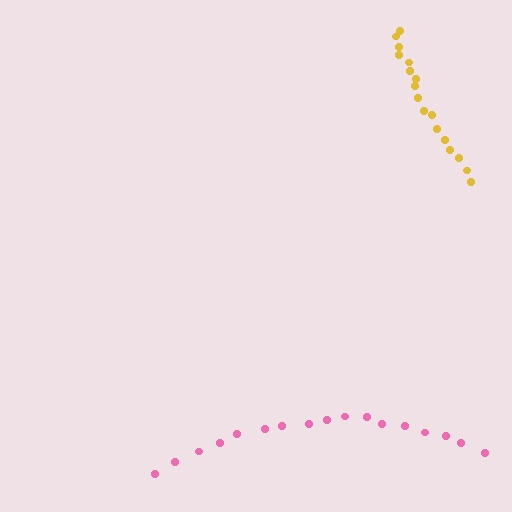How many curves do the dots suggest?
There are 2 distinct paths.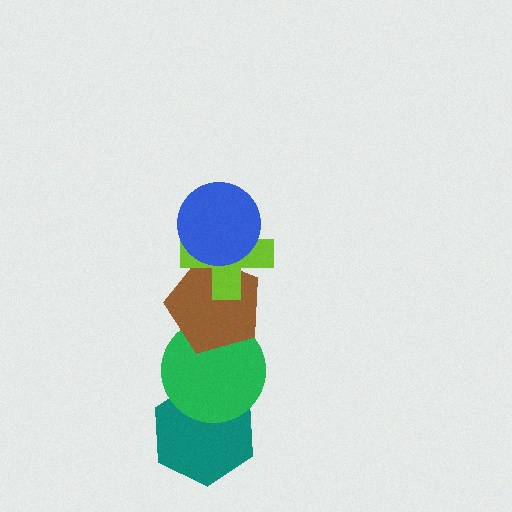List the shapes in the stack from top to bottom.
From top to bottom: the blue circle, the lime cross, the brown pentagon, the green circle, the teal hexagon.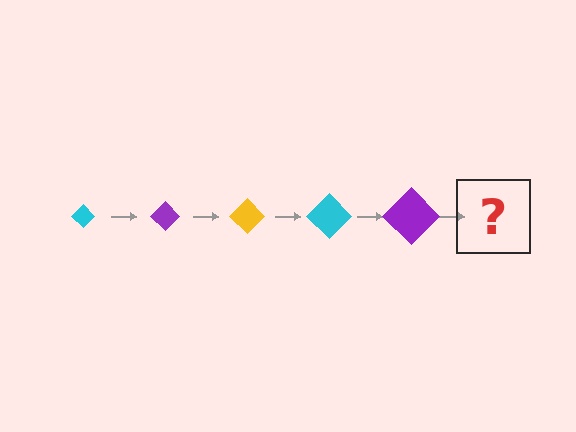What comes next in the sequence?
The next element should be a yellow diamond, larger than the previous one.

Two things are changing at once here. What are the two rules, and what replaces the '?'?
The two rules are that the diamond grows larger each step and the color cycles through cyan, purple, and yellow. The '?' should be a yellow diamond, larger than the previous one.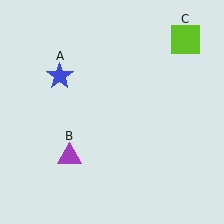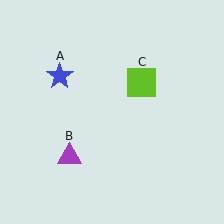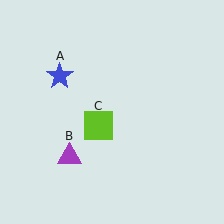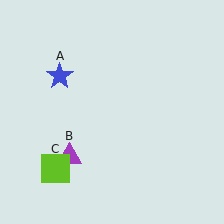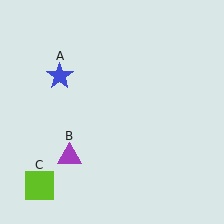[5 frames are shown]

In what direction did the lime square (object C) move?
The lime square (object C) moved down and to the left.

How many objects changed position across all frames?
1 object changed position: lime square (object C).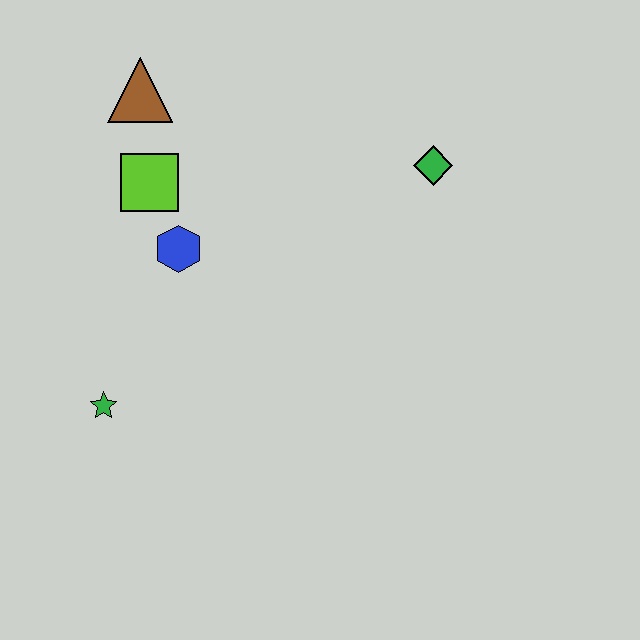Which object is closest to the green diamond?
The blue hexagon is closest to the green diamond.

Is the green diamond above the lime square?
Yes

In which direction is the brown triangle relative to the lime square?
The brown triangle is above the lime square.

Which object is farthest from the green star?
The green diamond is farthest from the green star.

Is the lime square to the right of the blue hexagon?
No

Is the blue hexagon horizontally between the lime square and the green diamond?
Yes